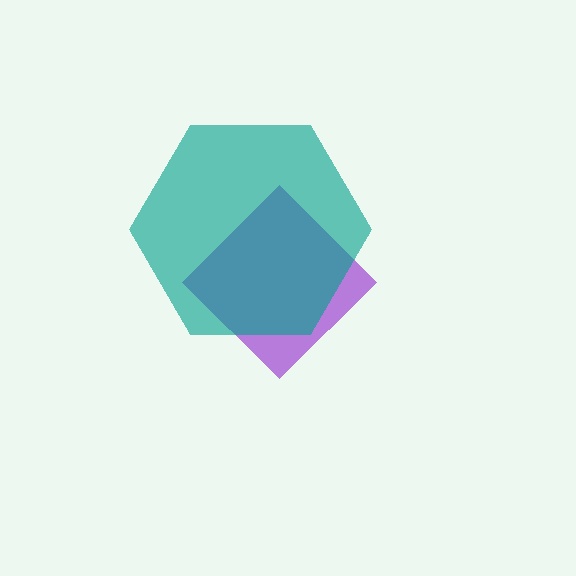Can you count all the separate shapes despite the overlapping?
Yes, there are 2 separate shapes.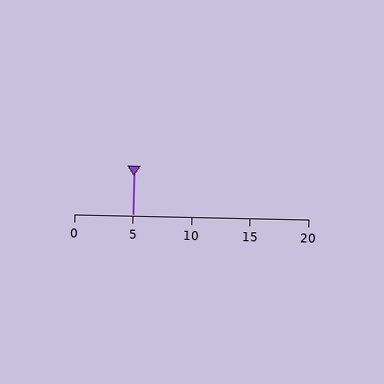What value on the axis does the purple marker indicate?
The marker indicates approximately 5.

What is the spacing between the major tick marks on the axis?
The major ticks are spaced 5 apart.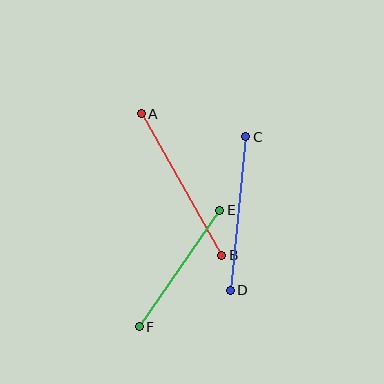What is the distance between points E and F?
The distance is approximately 141 pixels.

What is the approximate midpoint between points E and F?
The midpoint is at approximately (180, 269) pixels.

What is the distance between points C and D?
The distance is approximately 154 pixels.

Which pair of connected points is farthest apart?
Points A and B are farthest apart.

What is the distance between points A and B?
The distance is approximately 163 pixels.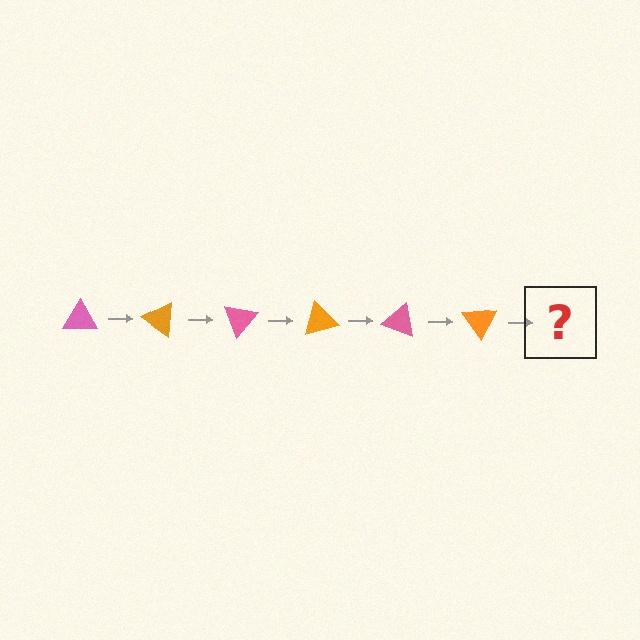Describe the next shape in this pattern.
It should be a pink triangle, rotated 210 degrees from the start.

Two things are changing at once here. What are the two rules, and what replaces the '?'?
The two rules are that it rotates 35 degrees each step and the color cycles through pink and orange. The '?' should be a pink triangle, rotated 210 degrees from the start.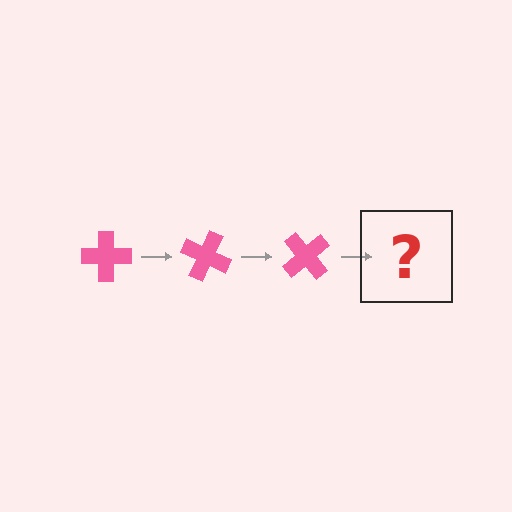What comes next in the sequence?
The next element should be a pink cross rotated 75 degrees.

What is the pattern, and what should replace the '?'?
The pattern is that the cross rotates 25 degrees each step. The '?' should be a pink cross rotated 75 degrees.